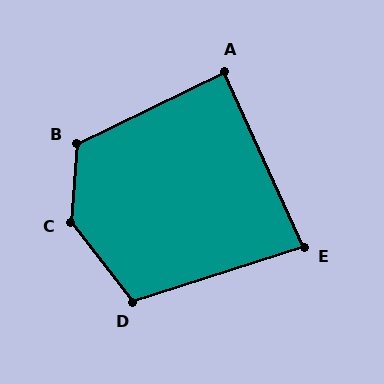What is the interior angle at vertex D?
Approximately 110 degrees (obtuse).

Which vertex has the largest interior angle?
C, at approximately 138 degrees.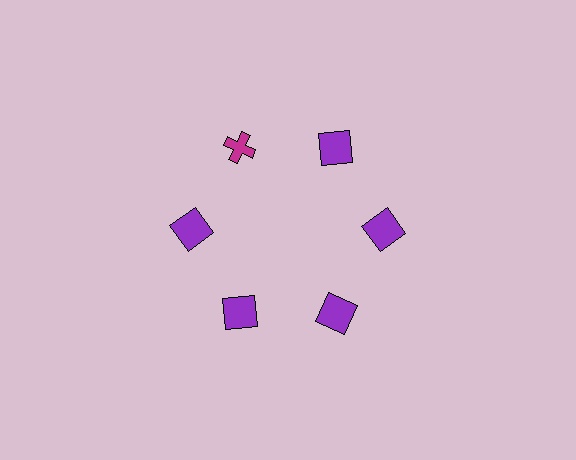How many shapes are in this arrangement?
There are 6 shapes arranged in a ring pattern.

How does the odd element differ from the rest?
It differs in both color (magenta instead of purple) and shape (cross instead of square).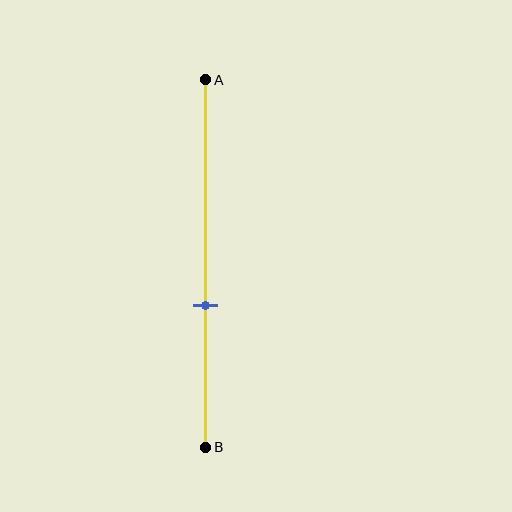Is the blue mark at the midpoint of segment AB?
No, the mark is at about 60% from A, not at the 50% midpoint.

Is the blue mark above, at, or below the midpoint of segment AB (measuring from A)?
The blue mark is below the midpoint of segment AB.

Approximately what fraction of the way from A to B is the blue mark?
The blue mark is approximately 60% of the way from A to B.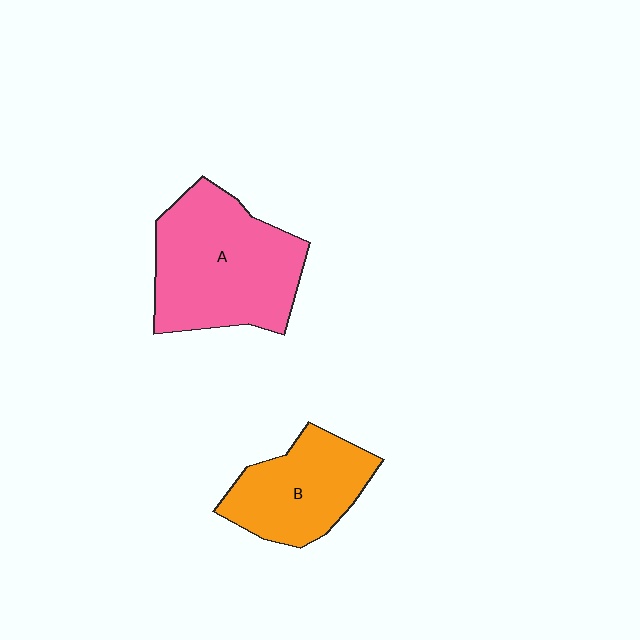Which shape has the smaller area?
Shape B (orange).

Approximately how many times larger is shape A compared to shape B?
Approximately 1.5 times.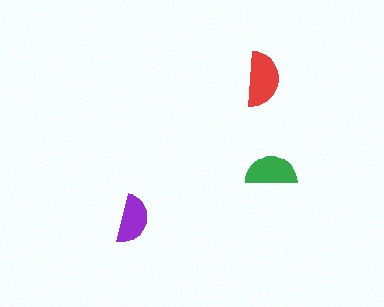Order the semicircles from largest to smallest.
the red one, the green one, the purple one.